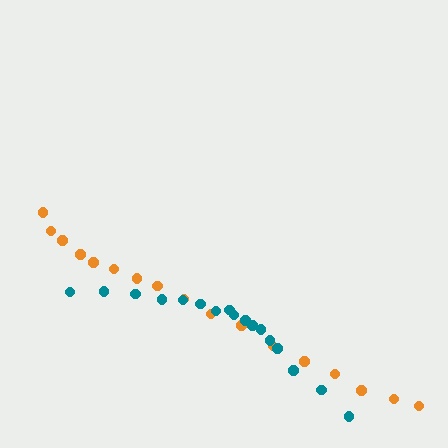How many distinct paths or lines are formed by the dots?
There are 2 distinct paths.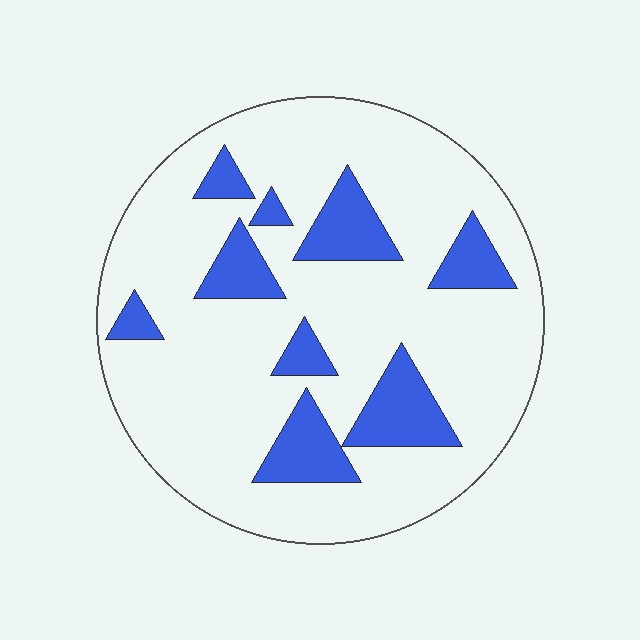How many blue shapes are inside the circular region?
9.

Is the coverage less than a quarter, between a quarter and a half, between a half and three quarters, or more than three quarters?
Less than a quarter.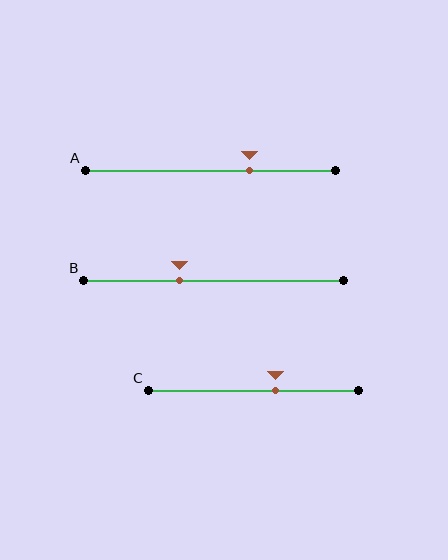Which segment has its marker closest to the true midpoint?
Segment C has its marker closest to the true midpoint.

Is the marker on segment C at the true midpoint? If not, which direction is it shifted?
No, the marker on segment C is shifted to the right by about 11% of the segment length.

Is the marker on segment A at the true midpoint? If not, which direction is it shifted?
No, the marker on segment A is shifted to the right by about 16% of the segment length.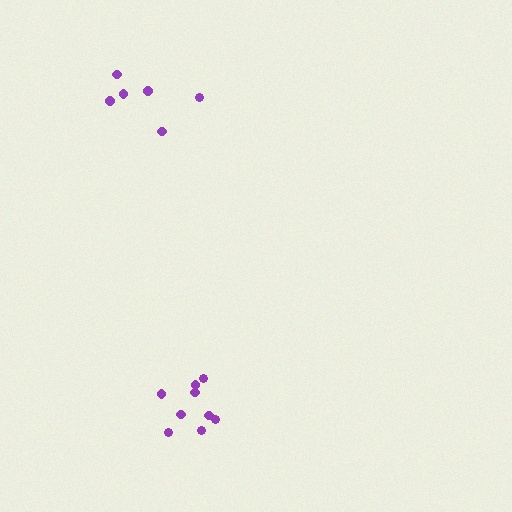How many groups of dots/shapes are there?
There are 2 groups.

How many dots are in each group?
Group 1: 9 dots, Group 2: 6 dots (15 total).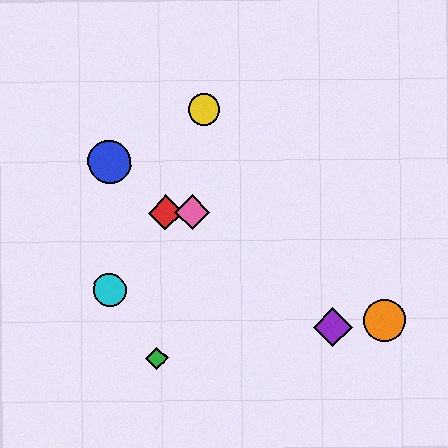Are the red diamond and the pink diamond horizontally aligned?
Yes, both are at y≈213.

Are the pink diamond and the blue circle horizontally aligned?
No, the pink diamond is at y≈213 and the blue circle is at y≈162.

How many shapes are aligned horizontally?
2 shapes (the red diamond, the pink diamond) are aligned horizontally.